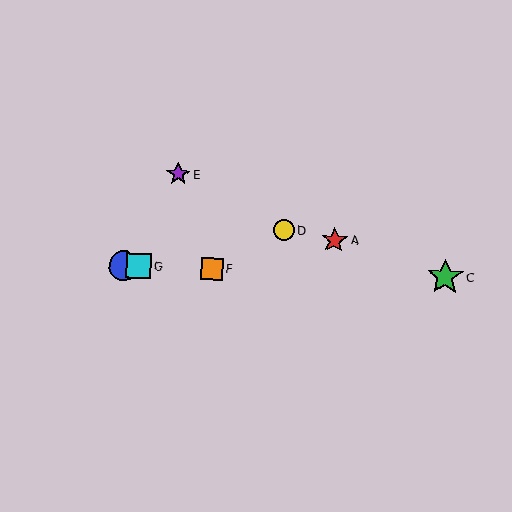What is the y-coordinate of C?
Object C is at y≈277.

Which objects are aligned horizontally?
Objects B, C, F, G are aligned horizontally.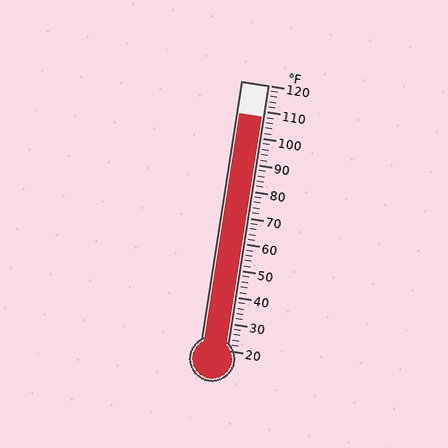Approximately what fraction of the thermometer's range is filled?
The thermometer is filled to approximately 90% of its range.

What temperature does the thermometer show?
The thermometer shows approximately 108°F.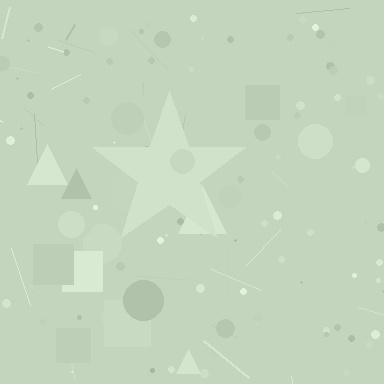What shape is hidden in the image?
A star is hidden in the image.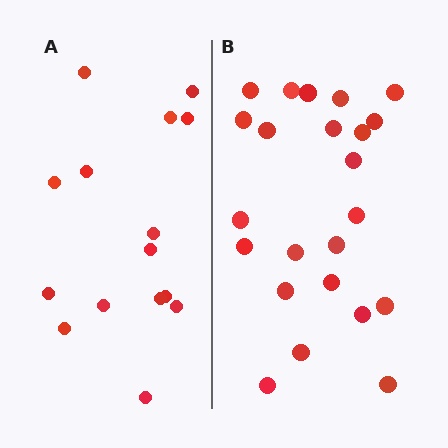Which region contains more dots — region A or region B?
Region B (the right region) has more dots.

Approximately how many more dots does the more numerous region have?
Region B has roughly 8 or so more dots than region A.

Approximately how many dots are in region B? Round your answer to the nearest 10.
About 20 dots. (The exact count is 23, which rounds to 20.)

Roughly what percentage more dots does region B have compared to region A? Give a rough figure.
About 55% more.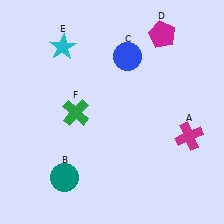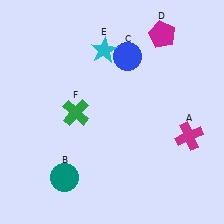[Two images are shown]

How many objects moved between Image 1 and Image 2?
1 object moved between the two images.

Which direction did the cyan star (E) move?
The cyan star (E) moved right.